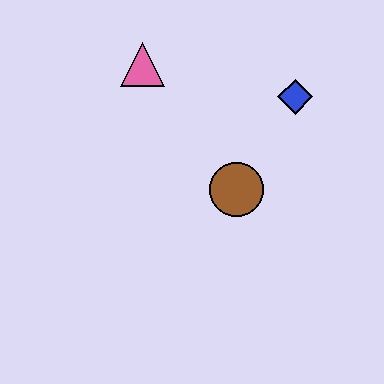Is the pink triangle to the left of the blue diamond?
Yes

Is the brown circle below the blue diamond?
Yes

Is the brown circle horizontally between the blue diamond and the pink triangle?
Yes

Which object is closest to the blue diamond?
The brown circle is closest to the blue diamond.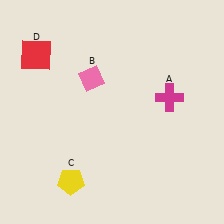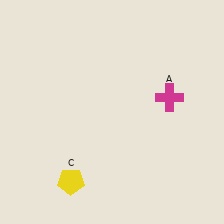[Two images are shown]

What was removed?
The pink diamond (B), the red square (D) were removed in Image 2.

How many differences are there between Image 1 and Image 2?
There are 2 differences between the two images.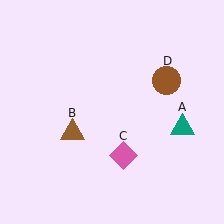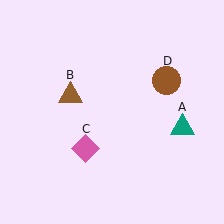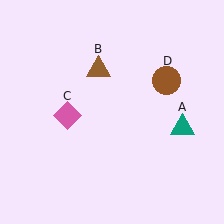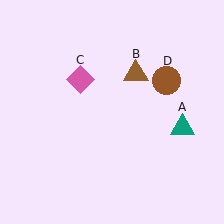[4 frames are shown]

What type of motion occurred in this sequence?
The brown triangle (object B), pink diamond (object C) rotated clockwise around the center of the scene.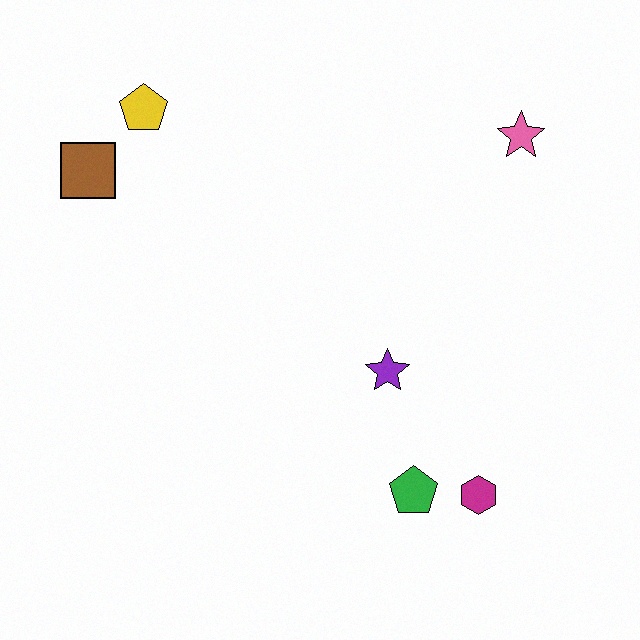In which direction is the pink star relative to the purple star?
The pink star is above the purple star.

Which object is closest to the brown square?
The yellow pentagon is closest to the brown square.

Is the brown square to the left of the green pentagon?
Yes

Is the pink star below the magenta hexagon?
No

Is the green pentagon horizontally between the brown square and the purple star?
No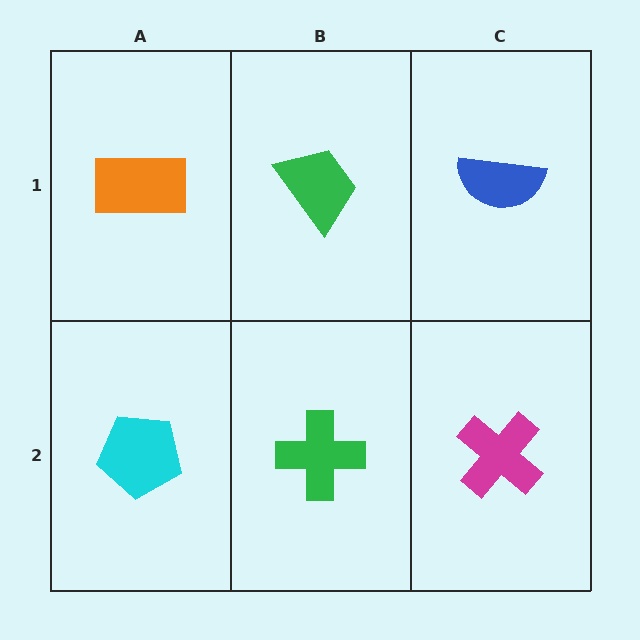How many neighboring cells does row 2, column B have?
3.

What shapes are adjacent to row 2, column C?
A blue semicircle (row 1, column C), a green cross (row 2, column B).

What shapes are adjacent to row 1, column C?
A magenta cross (row 2, column C), a green trapezoid (row 1, column B).